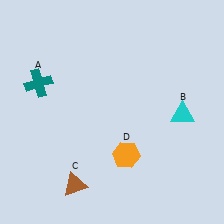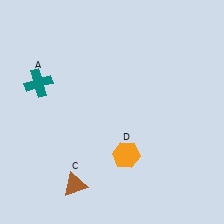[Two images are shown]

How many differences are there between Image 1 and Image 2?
There is 1 difference between the two images.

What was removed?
The cyan triangle (B) was removed in Image 2.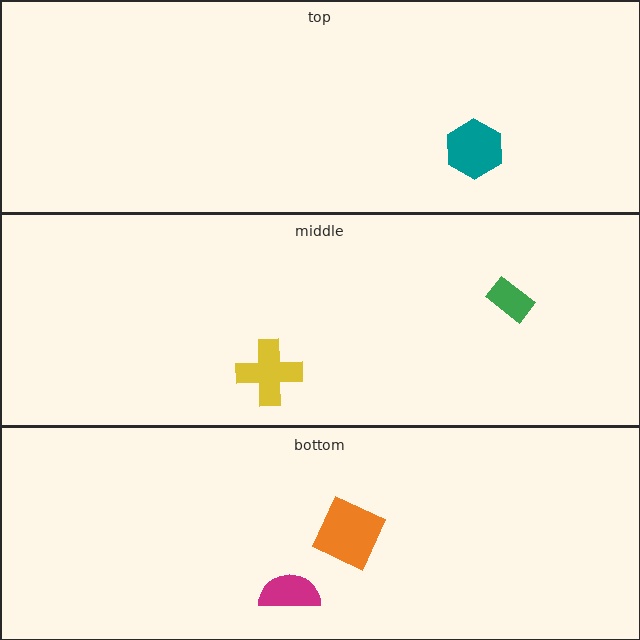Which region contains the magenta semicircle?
The bottom region.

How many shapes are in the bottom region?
2.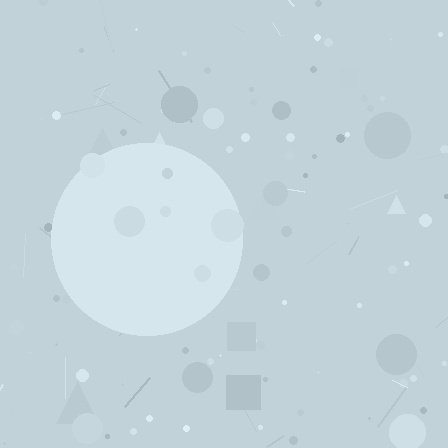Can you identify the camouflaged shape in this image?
The camouflaged shape is a circle.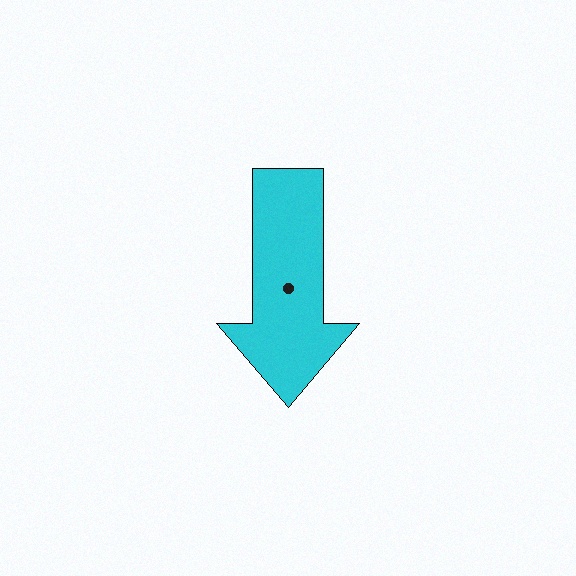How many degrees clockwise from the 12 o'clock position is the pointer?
Approximately 180 degrees.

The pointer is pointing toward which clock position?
Roughly 6 o'clock.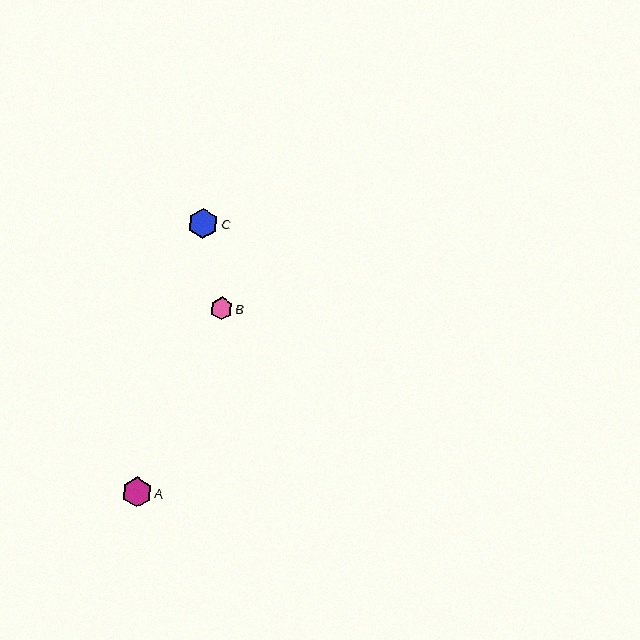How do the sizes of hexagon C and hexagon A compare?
Hexagon C and hexagon A are approximately the same size.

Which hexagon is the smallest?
Hexagon B is the smallest with a size of approximately 23 pixels.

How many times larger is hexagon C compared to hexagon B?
Hexagon C is approximately 1.3 times the size of hexagon B.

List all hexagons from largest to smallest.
From largest to smallest: C, A, B.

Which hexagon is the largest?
Hexagon C is the largest with a size of approximately 30 pixels.